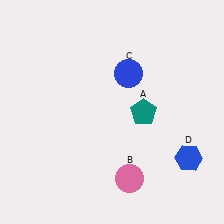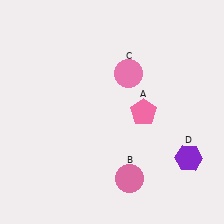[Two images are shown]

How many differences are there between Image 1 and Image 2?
There are 3 differences between the two images.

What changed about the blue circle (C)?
In Image 1, C is blue. In Image 2, it changed to pink.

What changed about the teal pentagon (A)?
In Image 1, A is teal. In Image 2, it changed to pink.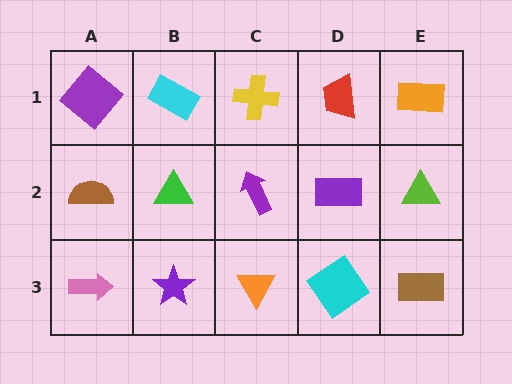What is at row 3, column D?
A cyan diamond.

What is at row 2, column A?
A brown semicircle.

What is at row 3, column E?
A brown rectangle.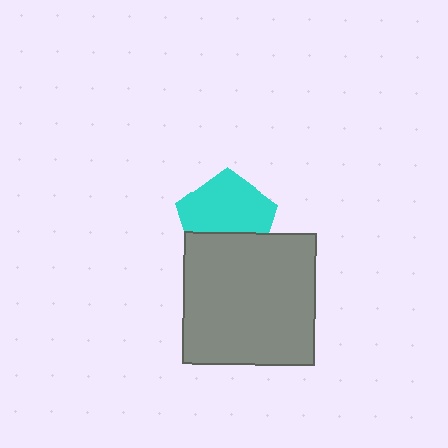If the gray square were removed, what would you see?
You would see the complete cyan pentagon.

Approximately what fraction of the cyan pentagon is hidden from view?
Roughly 36% of the cyan pentagon is hidden behind the gray square.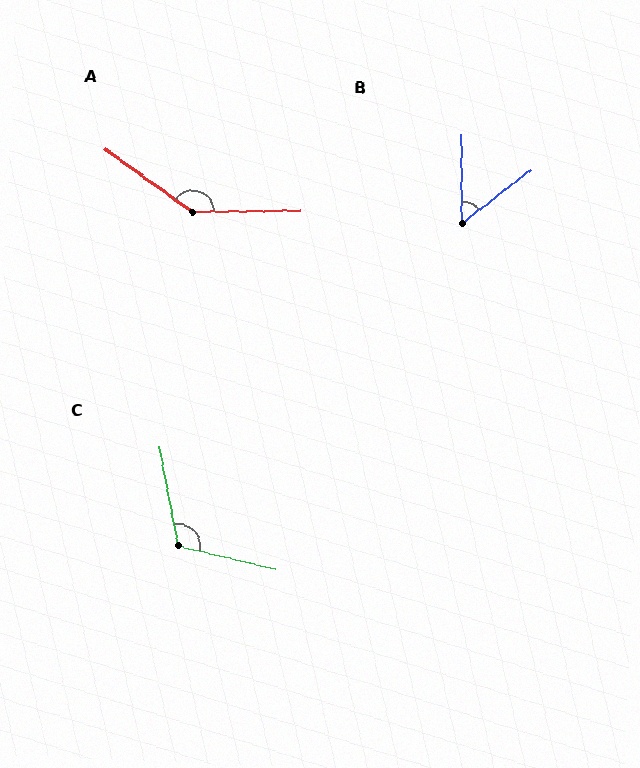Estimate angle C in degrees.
Approximately 114 degrees.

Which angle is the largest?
A, at approximately 144 degrees.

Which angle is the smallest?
B, at approximately 52 degrees.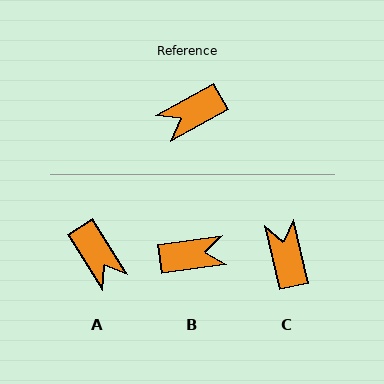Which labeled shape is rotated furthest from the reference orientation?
B, about 159 degrees away.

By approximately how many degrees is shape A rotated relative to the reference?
Approximately 94 degrees counter-clockwise.